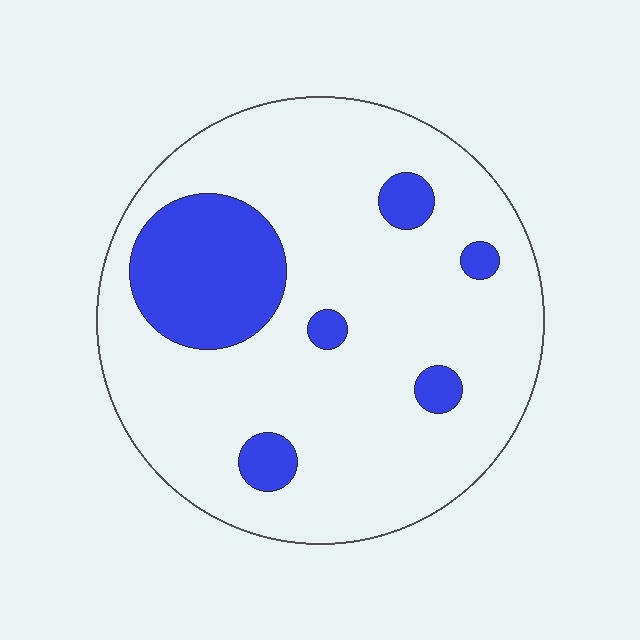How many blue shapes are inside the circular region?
6.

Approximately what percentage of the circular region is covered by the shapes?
Approximately 20%.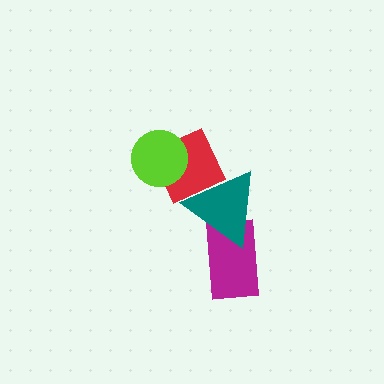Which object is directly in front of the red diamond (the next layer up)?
The teal triangle is directly in front of the red diamond.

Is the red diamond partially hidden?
Yes, it is partially covered by another shape.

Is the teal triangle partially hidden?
No, no other shape covers it.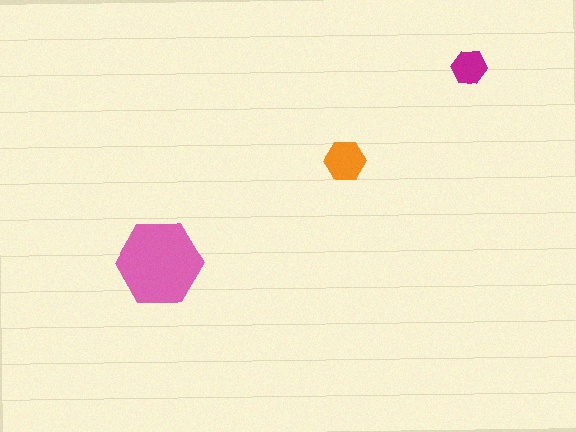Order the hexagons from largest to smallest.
the pink one, the orange one, the magenta one.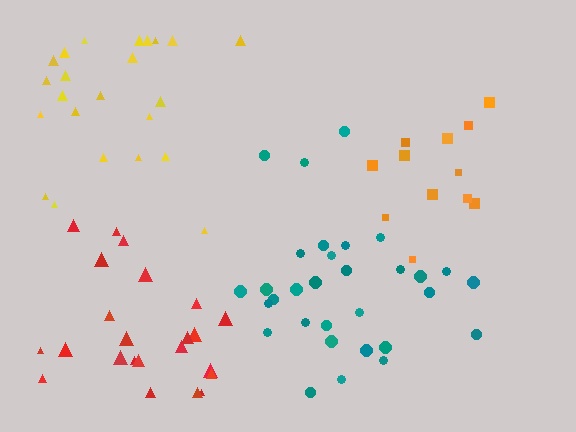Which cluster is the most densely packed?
Orange.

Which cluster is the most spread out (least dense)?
Red.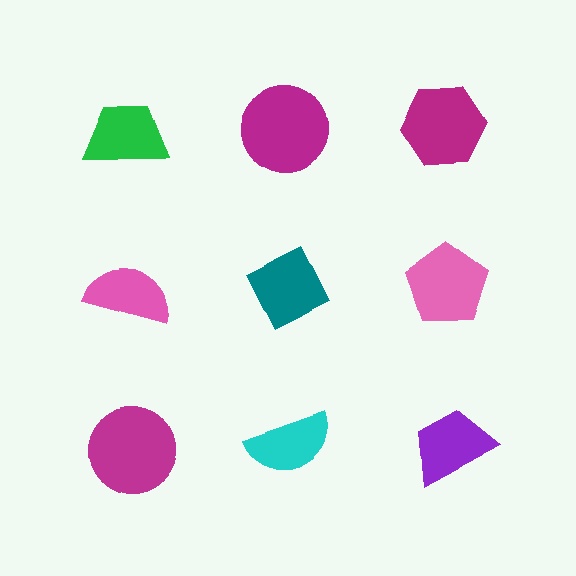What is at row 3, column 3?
A purple trapezoid.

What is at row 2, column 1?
A pink semicircle.